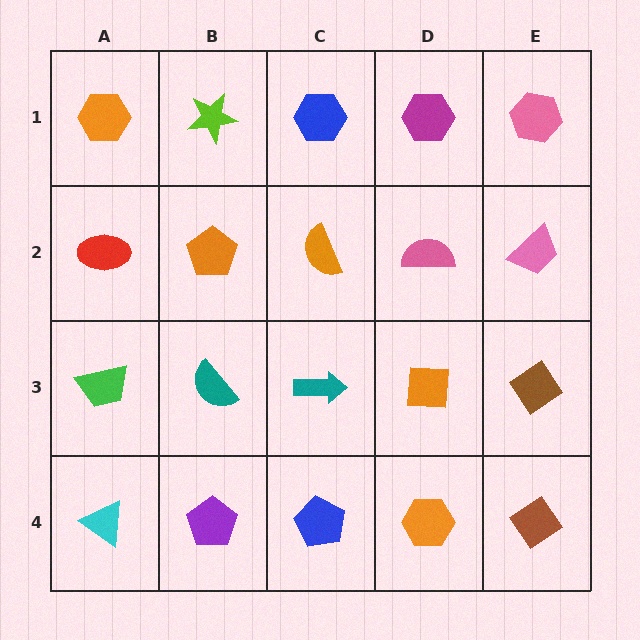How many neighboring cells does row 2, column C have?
4.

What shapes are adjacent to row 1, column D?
A pink semicircle (row 2, column D), a blue hexagon (row 1, column C), a pink hexagon (row 1, column E).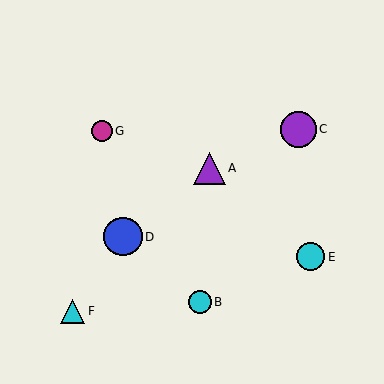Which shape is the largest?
The blue circle (labeled D) is the largest.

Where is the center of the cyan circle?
The center of the cyan circle is at (200, 302).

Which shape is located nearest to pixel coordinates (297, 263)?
The cyan circle (labeled E) at (311, 257) is nearest to that location.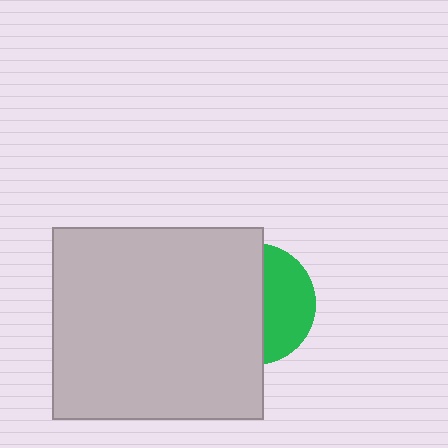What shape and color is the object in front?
The object in front is a light gray rectangle.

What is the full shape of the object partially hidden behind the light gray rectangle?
The partially hidden object is a green circle.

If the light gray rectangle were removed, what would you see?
You would see the complete green circle.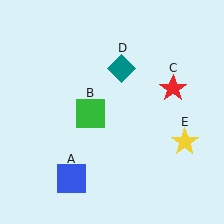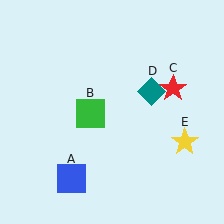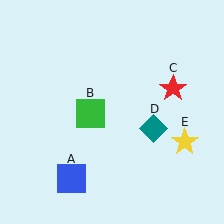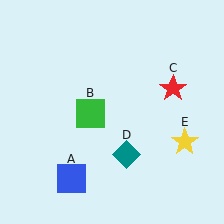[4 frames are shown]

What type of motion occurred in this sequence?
The teal diamond (object D) rotated clockwise around the center of the scene.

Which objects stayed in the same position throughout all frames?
Blue square (object A) and green square (object B) and red star (object C) and yellow star (object E) remained stationary.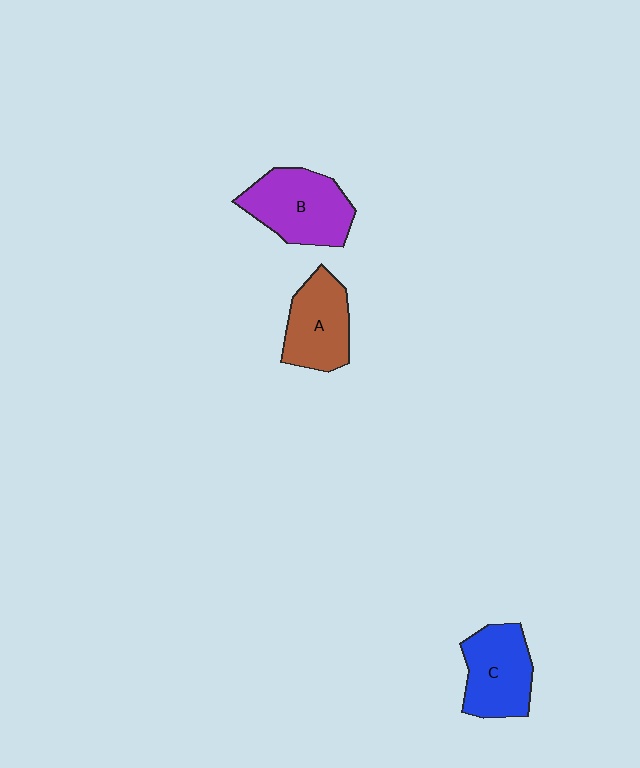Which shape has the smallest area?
Shape A (brown).